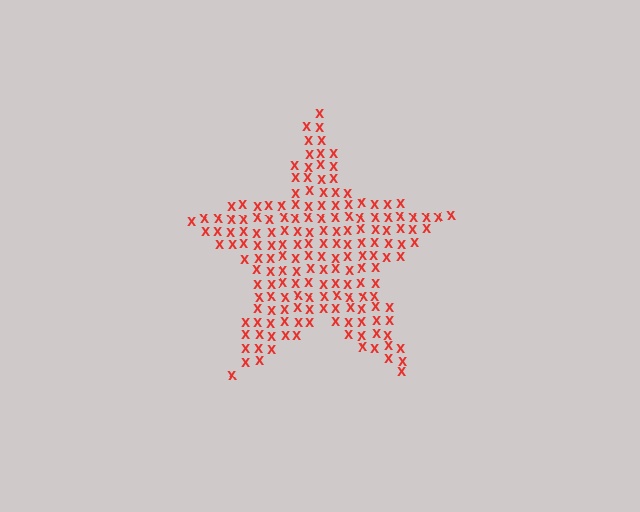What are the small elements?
The small elements are letter X's.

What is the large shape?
The large shape is a star.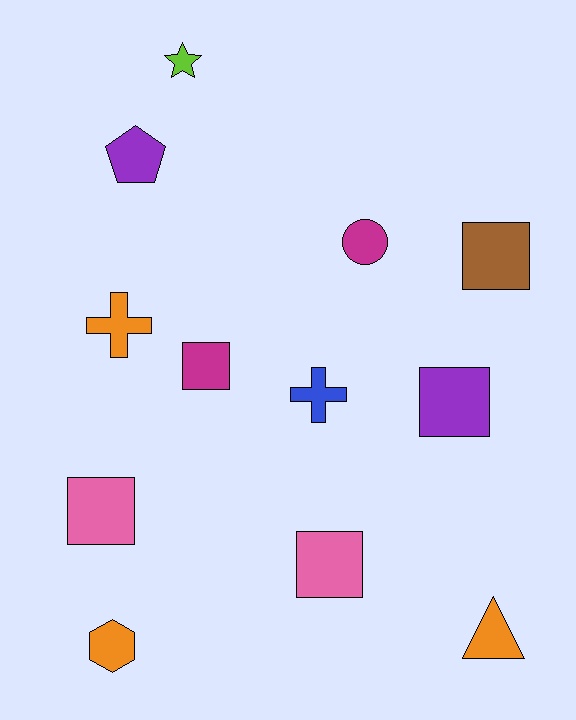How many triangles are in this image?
There is 1 triangle.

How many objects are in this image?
There are 12 objects.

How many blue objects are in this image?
There is 1 blue object.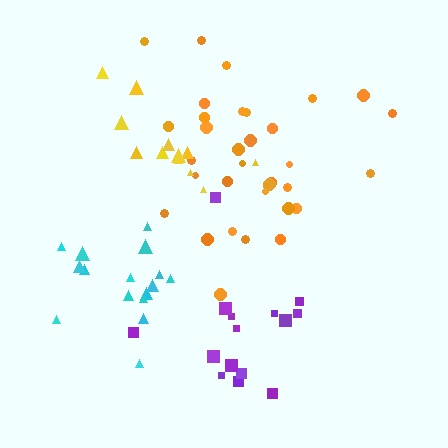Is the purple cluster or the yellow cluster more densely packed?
Purple.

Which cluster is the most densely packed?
Cyan.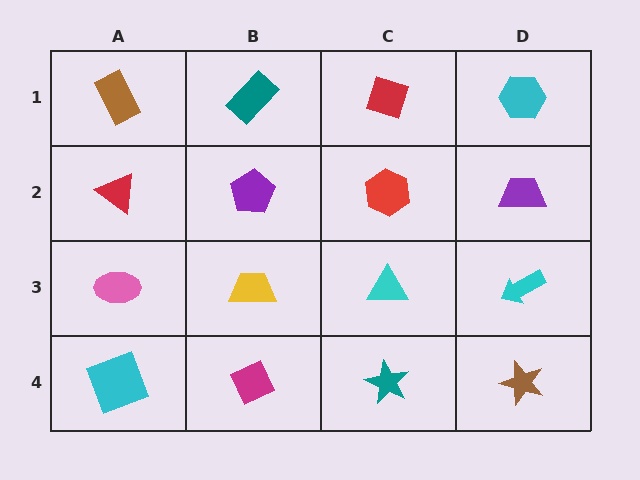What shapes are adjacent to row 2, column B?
A teal rectangle (row 1, column B), a yellow trapezoid (row 3, column B), a red triangle (row 2, column A), a red hexagon (row 2, column C).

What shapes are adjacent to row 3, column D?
A purple trapezoid (row 2, column D), a brown star (row 4, column D), a cyan triangle (row 3, column C).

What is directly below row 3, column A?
A cyan square.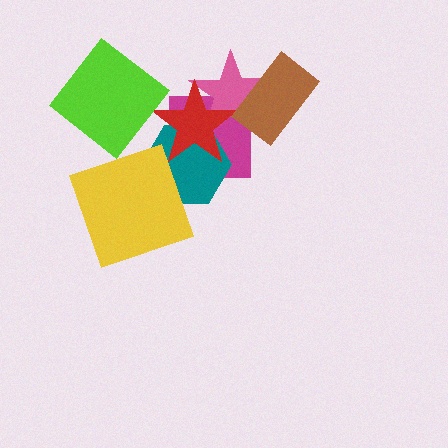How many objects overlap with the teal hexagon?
3 objects overlap with the teal hexagon.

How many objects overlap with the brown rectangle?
1 object overlaps with the brown rectangle.